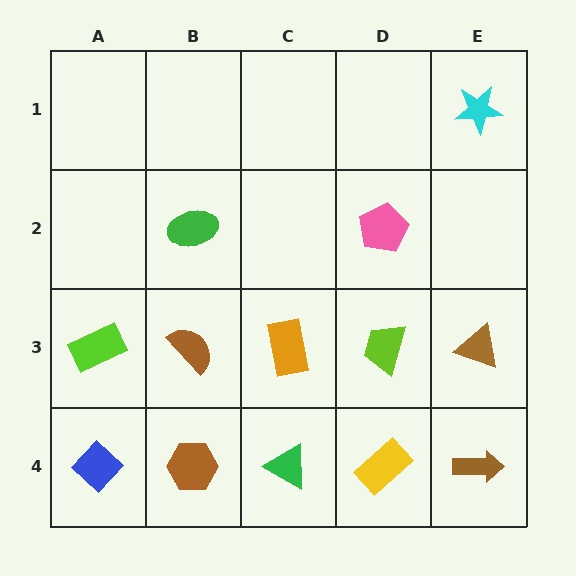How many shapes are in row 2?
2 shapes.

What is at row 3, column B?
A brown semicircle.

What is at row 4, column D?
A yellow rectangle.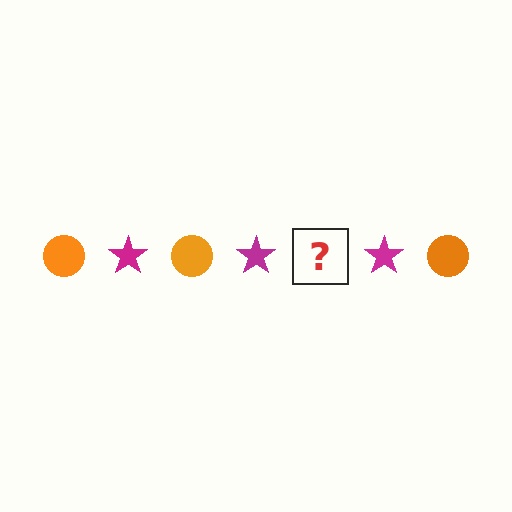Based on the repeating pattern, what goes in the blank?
The blank should be an orange circle.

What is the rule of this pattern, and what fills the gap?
The rule is that the pattern alternates between orange circle and magenta star. The gap should be filled with an orange circle.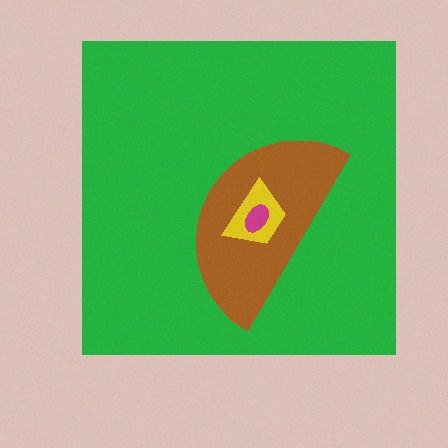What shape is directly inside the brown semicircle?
The yellow trapezoid.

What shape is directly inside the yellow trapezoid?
The magenta ellipse.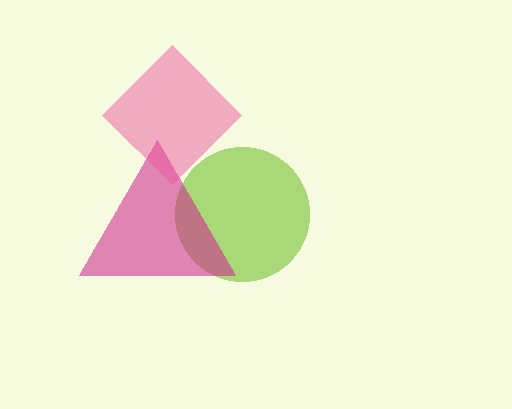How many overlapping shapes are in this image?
There are 3 overlapping shapes in the image.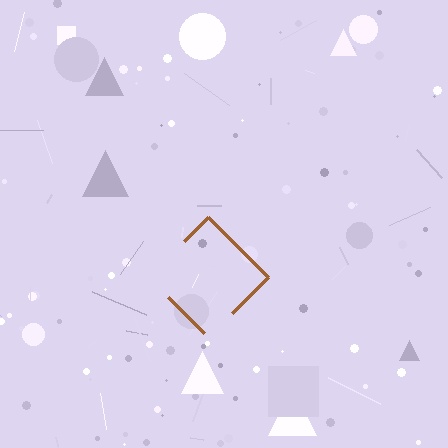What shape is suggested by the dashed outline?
The dashed outline suggests a diamond.